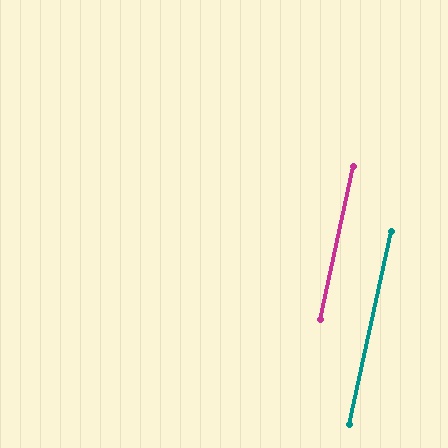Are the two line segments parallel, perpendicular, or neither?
Parallel — their directions differ by only 0.3°.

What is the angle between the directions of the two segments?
Approximately 0 degrees.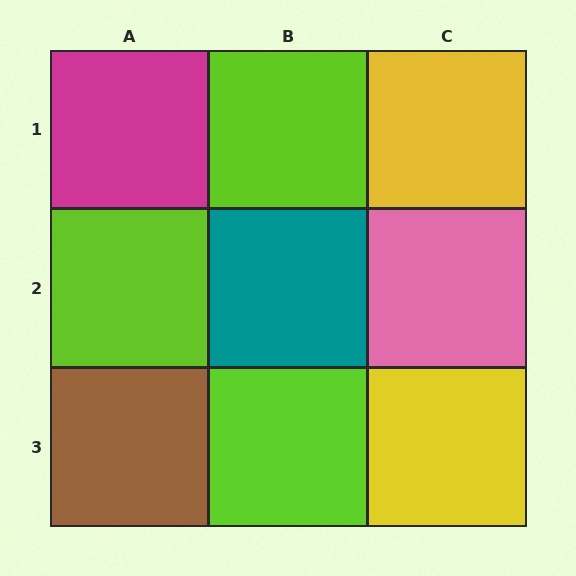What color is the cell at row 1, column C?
Yellow.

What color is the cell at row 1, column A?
Magenta.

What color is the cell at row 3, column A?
Brown.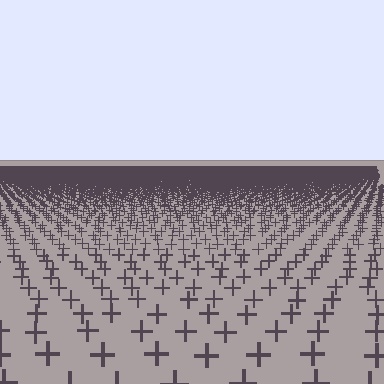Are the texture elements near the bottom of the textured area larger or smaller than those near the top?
Larger. Near the bottom, elements are closer to the viewer and appear at a bigger on-screen size.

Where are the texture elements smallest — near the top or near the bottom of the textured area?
Near the top.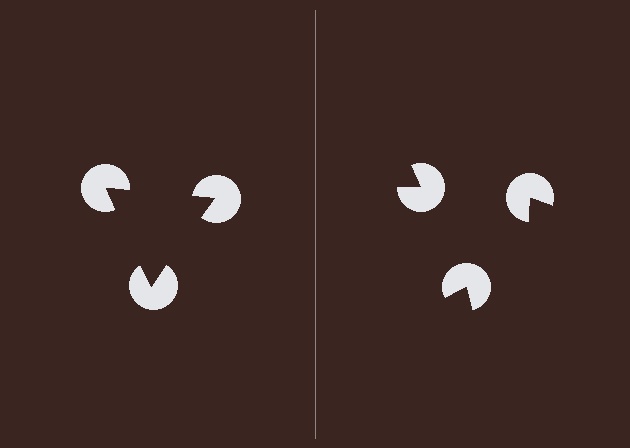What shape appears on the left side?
An illusory triangle.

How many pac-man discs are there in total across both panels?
6 — 3 on each side.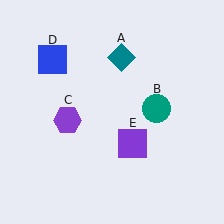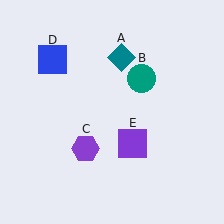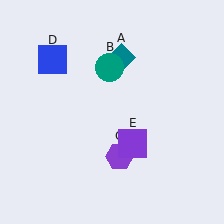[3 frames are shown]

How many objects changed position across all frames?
2 objects changed position: teal circle (object B), purple hexagon (object C).